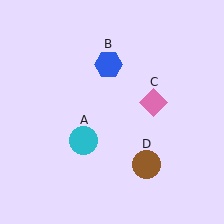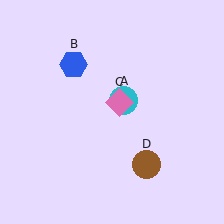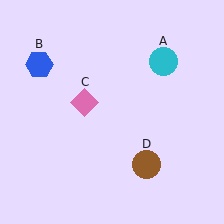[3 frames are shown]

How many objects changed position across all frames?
3 objects changed position: cyan circle (object A), blue hexagon (object B), pink diamond (object C).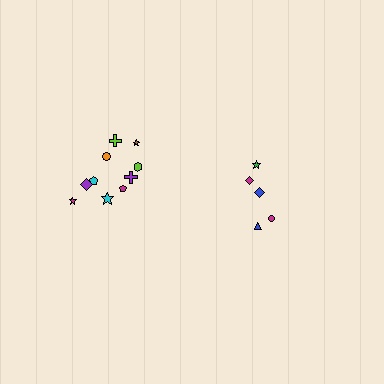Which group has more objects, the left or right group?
The left group.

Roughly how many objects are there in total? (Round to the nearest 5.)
Roughly 15 objects in total.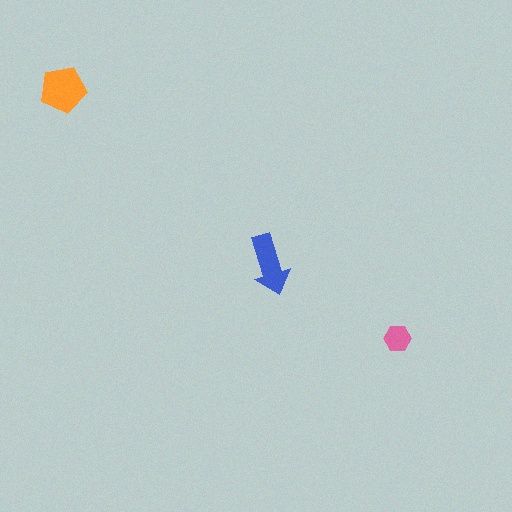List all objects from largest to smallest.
The orange pentagon, the blue arrow, the pink hexagon.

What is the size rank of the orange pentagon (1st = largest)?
1st.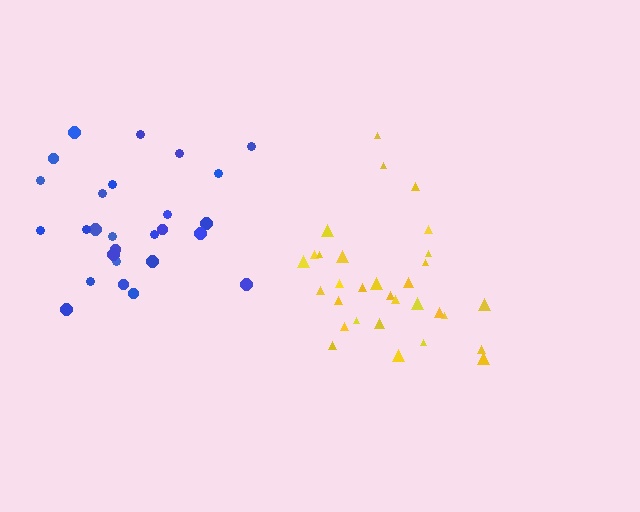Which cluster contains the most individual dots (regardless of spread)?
Yellow (31).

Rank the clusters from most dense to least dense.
blue, yellow.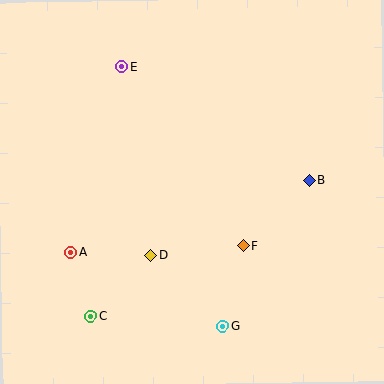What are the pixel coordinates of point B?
Point B is at (309, 181).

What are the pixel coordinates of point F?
Point F is at (243, 246).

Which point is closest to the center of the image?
Point F at (243, 246) is closest to the center.